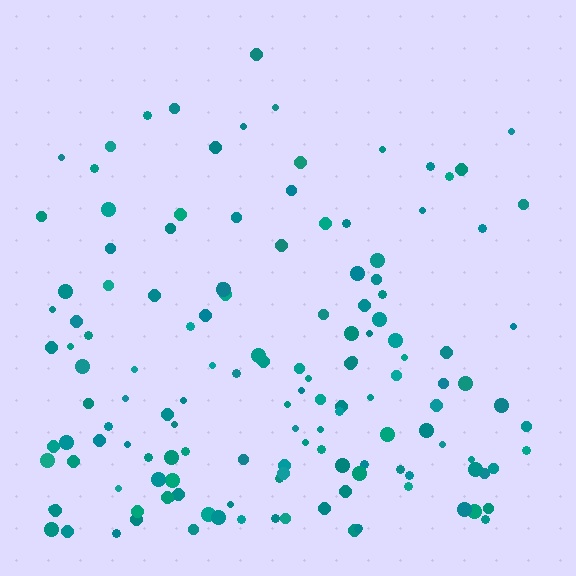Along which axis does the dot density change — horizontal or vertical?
Vertical.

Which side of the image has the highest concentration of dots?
The bottom.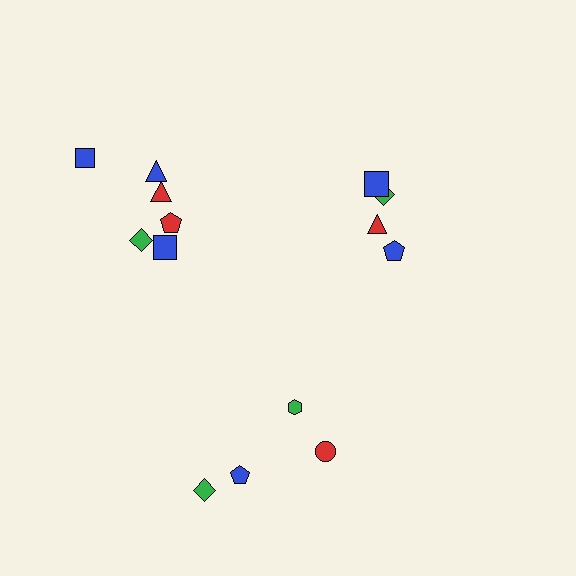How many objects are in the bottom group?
There are 4 objects.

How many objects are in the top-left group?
There are 6 objects.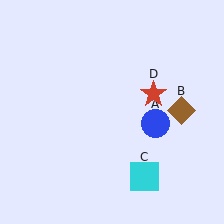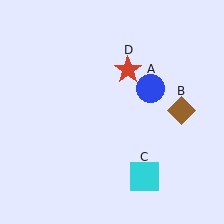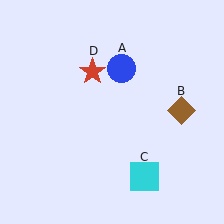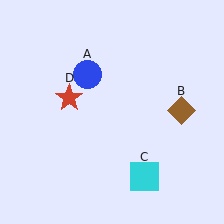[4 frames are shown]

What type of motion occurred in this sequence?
The blue circle (object A), red star (object D) rotated counterclockwise around the center of the scene.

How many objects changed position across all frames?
2 objects changed position: blue circle (object A), red star (object D).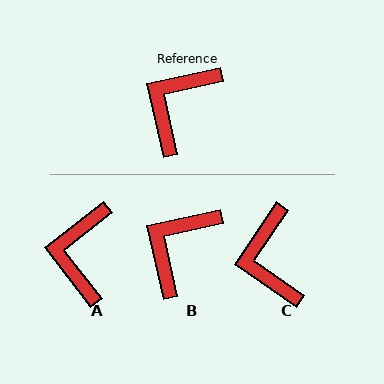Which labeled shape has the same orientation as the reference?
B.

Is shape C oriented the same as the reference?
No, it is off by about 43 degrees.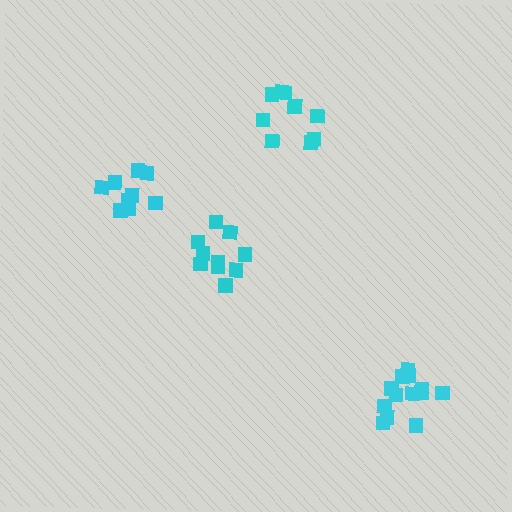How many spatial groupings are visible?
There are 4 spatial groupings.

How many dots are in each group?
Group 1: 10 dots, Group 2: 9 dots, Group 3: 14 dots, Group 4: 9 dots (42 total).